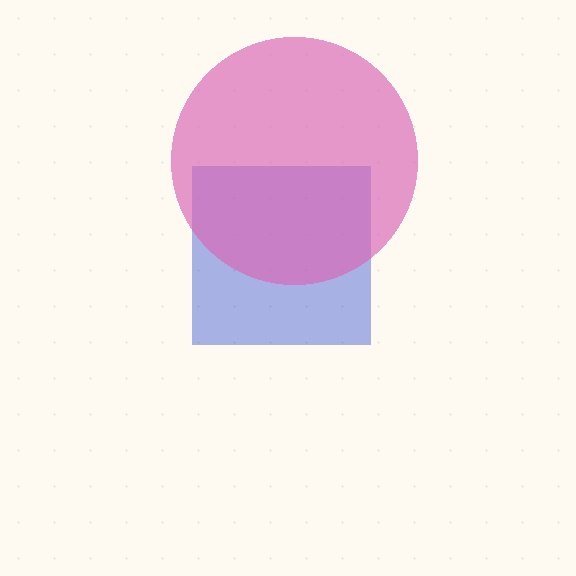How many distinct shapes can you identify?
There are 2 distinct shapes: a blue square, a pink circle.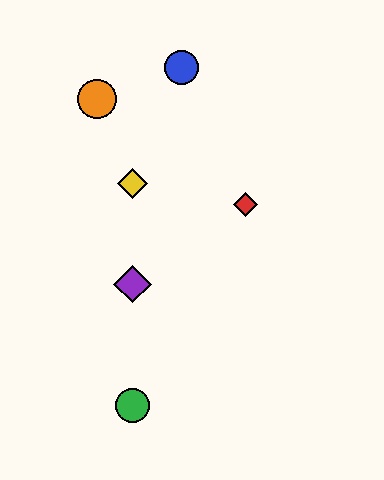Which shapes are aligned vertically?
The green circle, the yellow diamond, the purple diamond are aligned vertically.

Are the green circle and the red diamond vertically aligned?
No, the green circle is at x≈132 and the red diamond is at x≈246.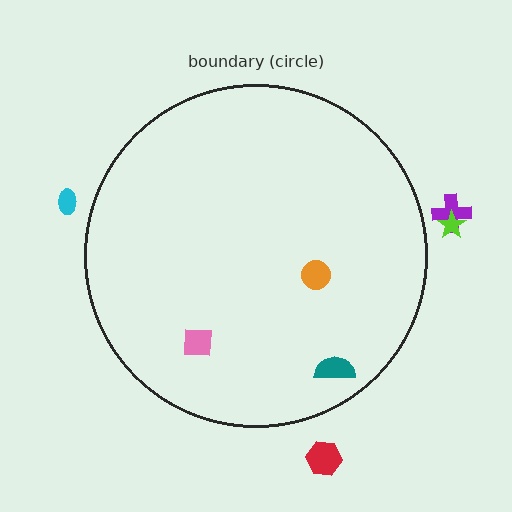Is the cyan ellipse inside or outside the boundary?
Outside.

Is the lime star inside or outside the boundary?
Outside.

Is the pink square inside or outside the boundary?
Inside.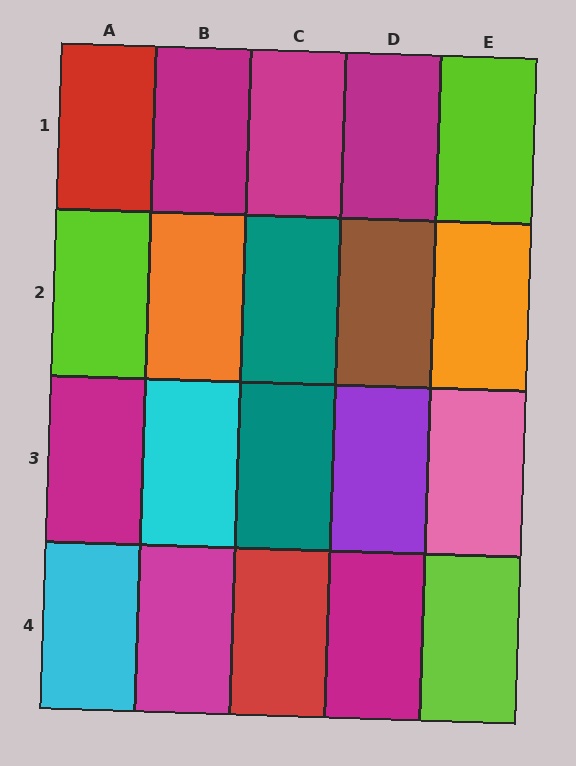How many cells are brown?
1 cell is brown.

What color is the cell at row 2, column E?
Orange.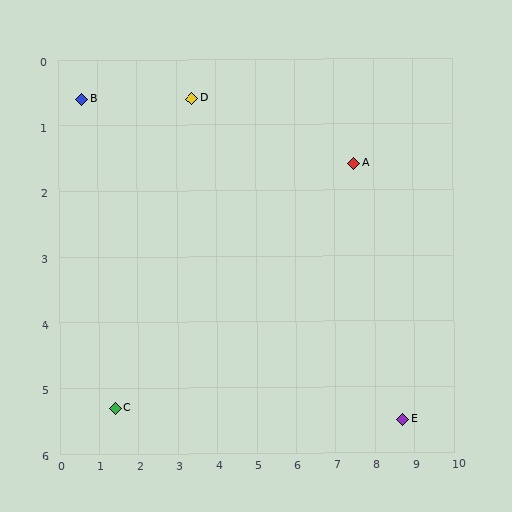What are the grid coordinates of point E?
Point E is at approximately (8.7, 5.5).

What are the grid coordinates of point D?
Point D is at approximately (3.4, 0.6).